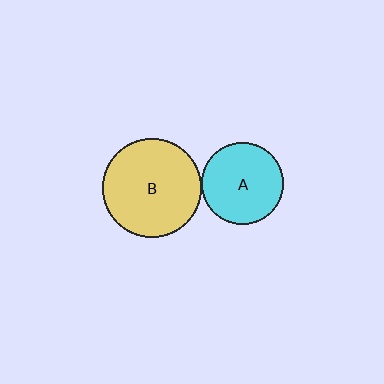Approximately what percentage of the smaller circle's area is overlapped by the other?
Approximately 5%.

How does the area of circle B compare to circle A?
Approximately 1.5 times.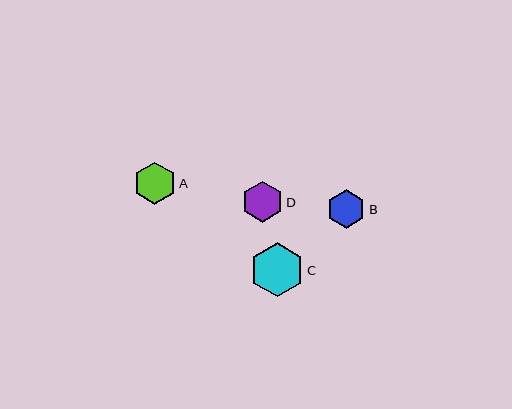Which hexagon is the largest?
Hexagon C is the largest with a size of approximately 54 pixels.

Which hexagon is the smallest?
Hexagon B is the smallest with a size of approximately 39 pixels.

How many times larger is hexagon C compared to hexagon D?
Hexagon C is approximately 1.3 times the size of hexagon D.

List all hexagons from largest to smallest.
From largest to smallest: C, A, D, B.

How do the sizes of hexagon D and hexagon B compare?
Hexagon D and hexagon B are approximately the same size.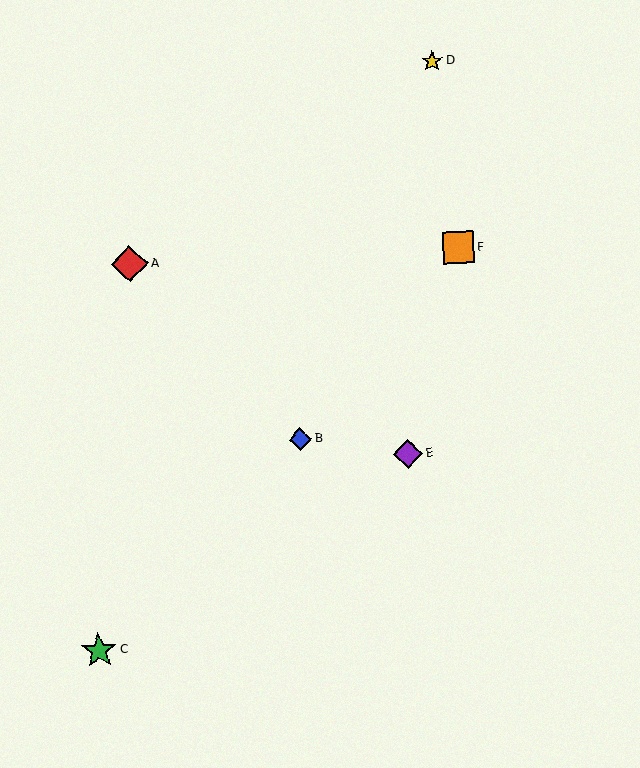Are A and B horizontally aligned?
No, A is at y≈264 and B is at y≈439.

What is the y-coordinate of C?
Object C is at y≈651.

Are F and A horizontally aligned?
Yes, both are at y≈247.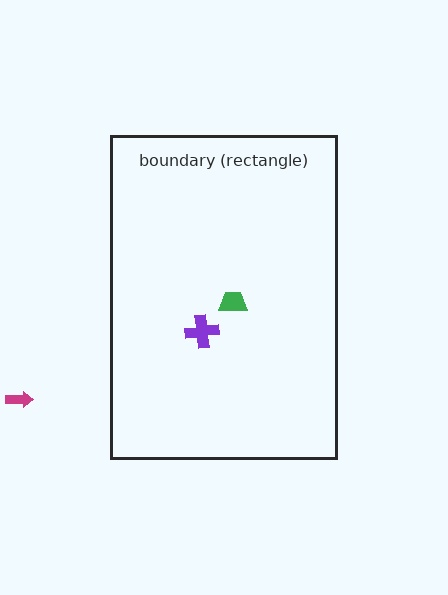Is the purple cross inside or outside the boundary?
Inside.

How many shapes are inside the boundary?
2 inside, 1 outside.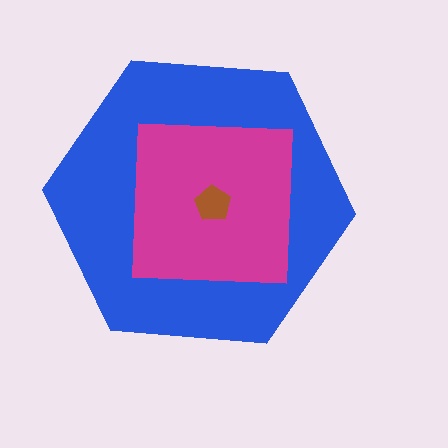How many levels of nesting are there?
3.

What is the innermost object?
The brown pentagon.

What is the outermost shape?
The blue hexagon.